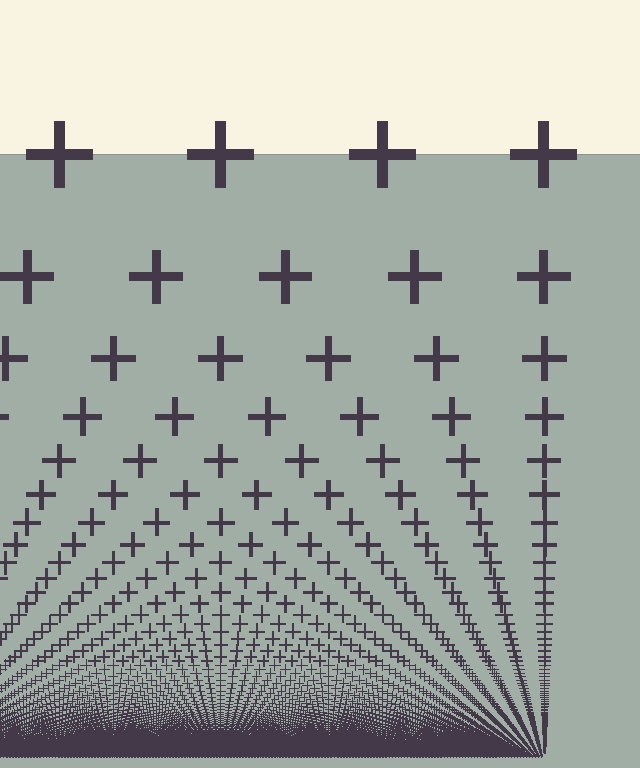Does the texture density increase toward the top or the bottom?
Density increases toward the bottom.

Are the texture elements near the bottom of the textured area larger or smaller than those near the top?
Smaller. The gradient is inverted — elements near the bottom are smaller and denser.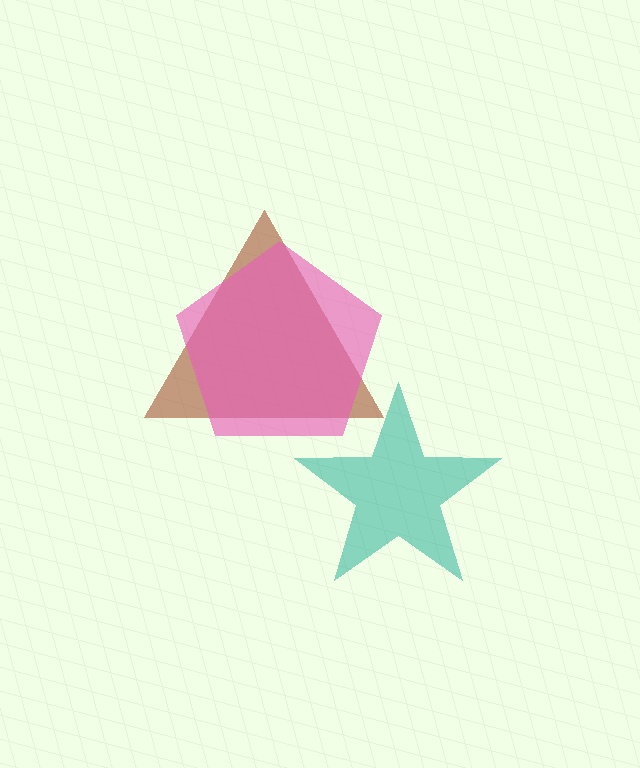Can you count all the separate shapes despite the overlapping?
Yes, there are 3 separate shapes.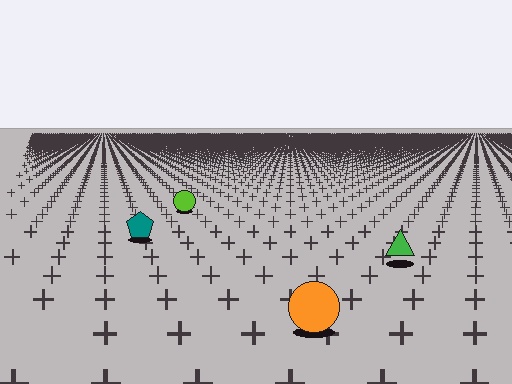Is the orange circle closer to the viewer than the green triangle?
Yes. The orange circle is closer — you can tell from the texture gradient: the ground texture is coarser near it.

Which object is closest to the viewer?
The orange circle is closest. The texture marks near it are larger and more spread out.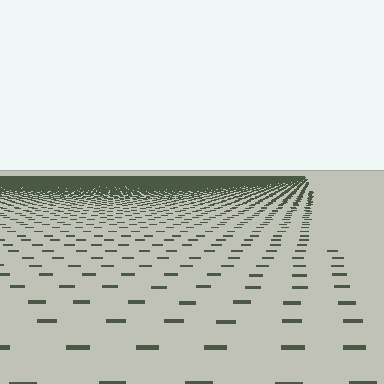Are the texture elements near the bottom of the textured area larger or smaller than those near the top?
Larger. Near the bottom, elements are closer to the viewer and appear at a bigger on-screen size.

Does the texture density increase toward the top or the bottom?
Density increases toward the top.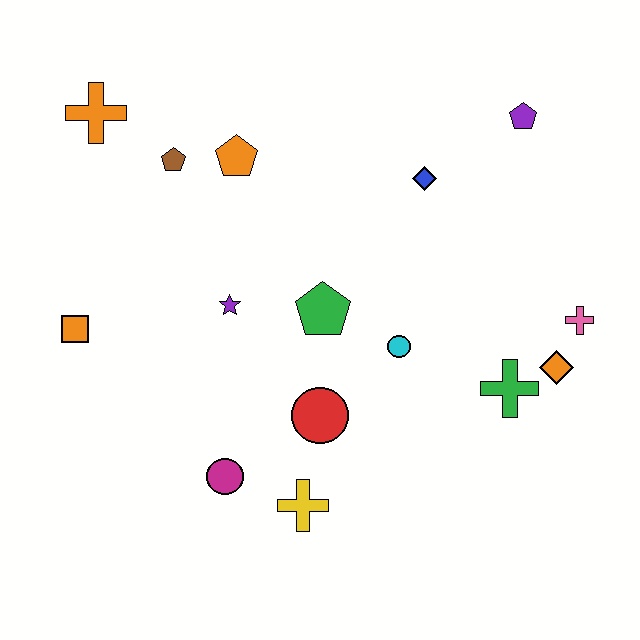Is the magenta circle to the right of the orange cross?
Yes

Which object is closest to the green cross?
The orange diamond is closest to the green cross.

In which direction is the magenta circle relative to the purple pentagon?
The magenta circle is below the purple pentagon.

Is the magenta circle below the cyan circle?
Yes